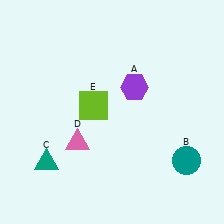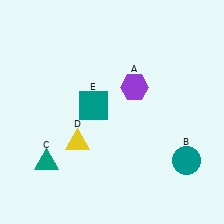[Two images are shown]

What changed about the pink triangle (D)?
In Image 1, D is pink. In Image 2, it changed to yellow.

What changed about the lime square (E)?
In Image 1, E is lime. In Image 2, it changed to teal.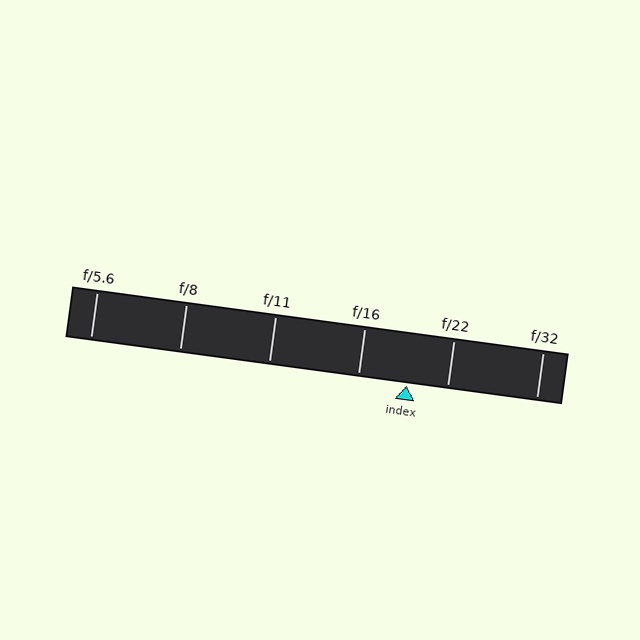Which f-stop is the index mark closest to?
The index mark is closest to f/22.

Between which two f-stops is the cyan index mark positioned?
The index mark is between f/16 and f/22.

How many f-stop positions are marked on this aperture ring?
There are 6 f-stop positions marked.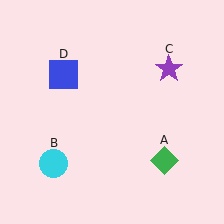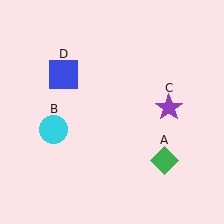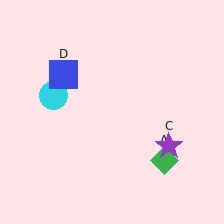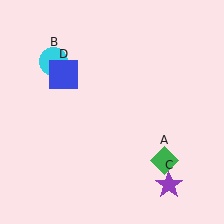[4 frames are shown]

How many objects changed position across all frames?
2 objects changed position: cyan circle (object B), purple star (object C).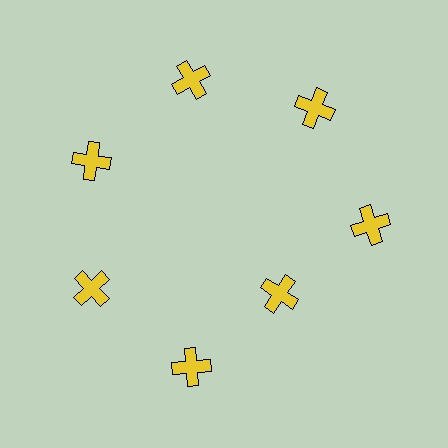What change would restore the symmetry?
The symmetry would be restored by moving it outward, back onto the ring so that all 7 crosses sit at equal angles and equal distance from the center.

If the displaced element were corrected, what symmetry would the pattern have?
It would have 7-fold rotational symmetry — the pattern would map onto itself every 51 degrees.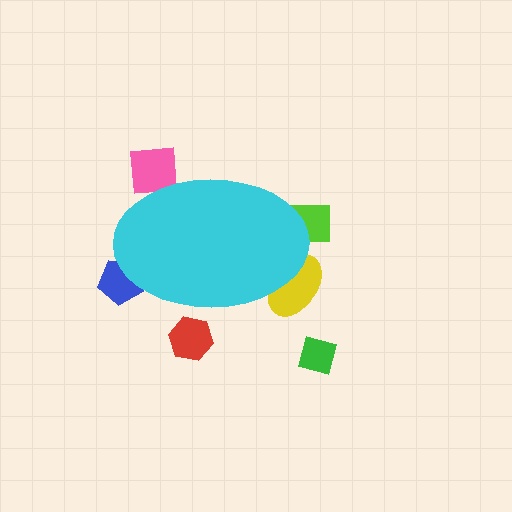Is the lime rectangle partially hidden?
Yes, the lime rectangle is partially hidden behind the cyan ellipse.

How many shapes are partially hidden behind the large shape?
5 shapes are partially hidden.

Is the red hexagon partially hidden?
Yes, the red hexagon is partially hidden behind the cyan ellipse.